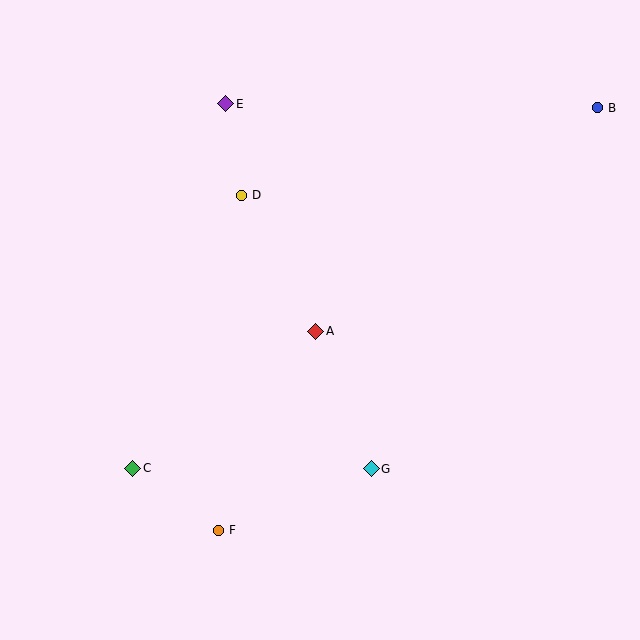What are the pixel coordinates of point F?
Point F is at (219, 530).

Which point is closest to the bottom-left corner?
Point C is closest to the bottom-left corner.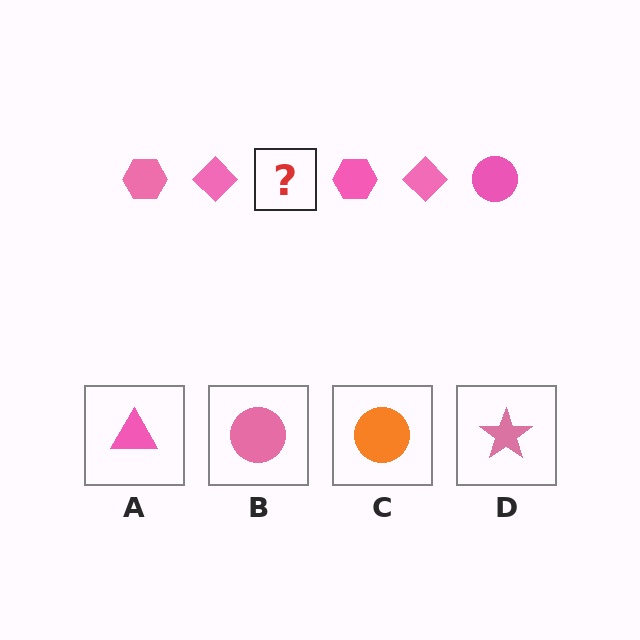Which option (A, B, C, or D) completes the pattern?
B.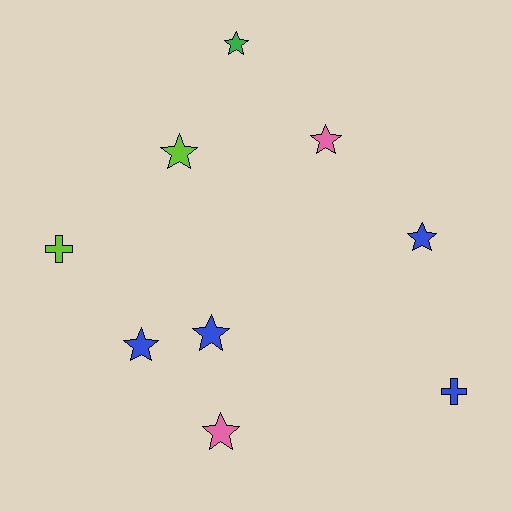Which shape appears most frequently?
Star, with 7 objects.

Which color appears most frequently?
Blue, with 4 objects.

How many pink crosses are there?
There are no pink crosses.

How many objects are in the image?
There are 9 objects.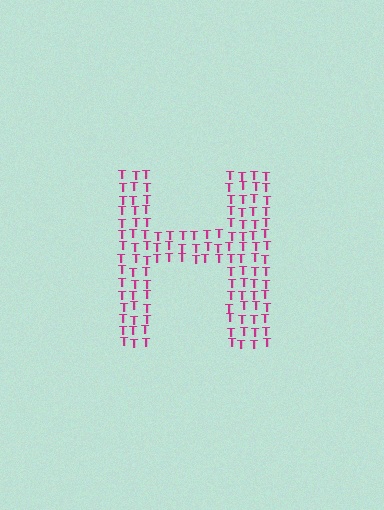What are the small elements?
The small elements are letter T's.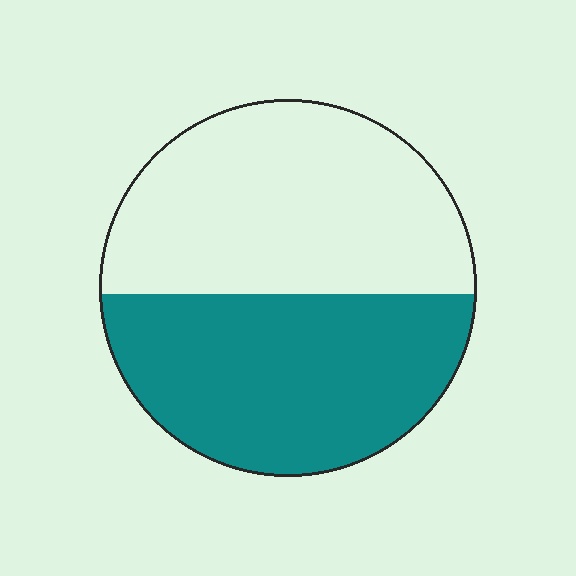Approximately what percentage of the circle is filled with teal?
Approximately 50%.